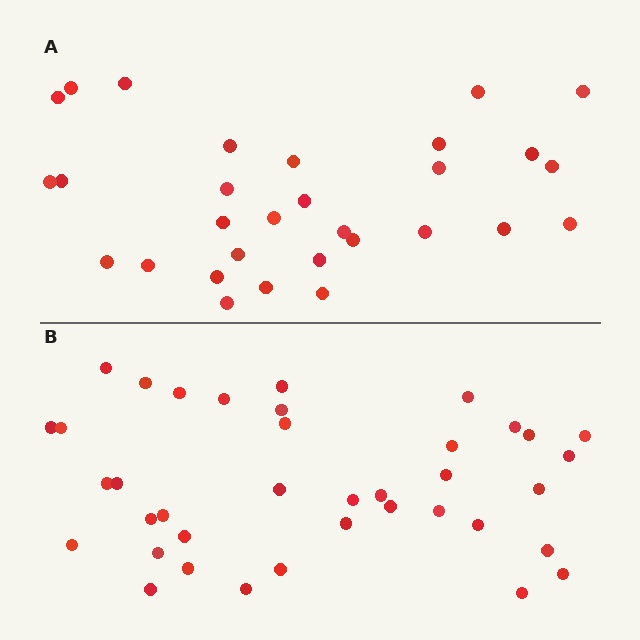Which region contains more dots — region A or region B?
Region B (the bottom region) has more dots.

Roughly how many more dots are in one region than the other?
Region B has roughly 8 or so more dots than region A.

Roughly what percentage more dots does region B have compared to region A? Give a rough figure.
About 25% more.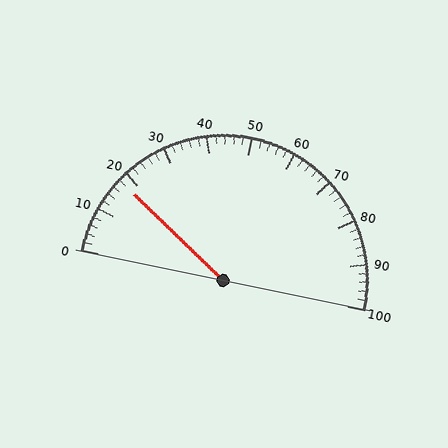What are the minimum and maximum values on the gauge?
The gauge ranges from 0 to 100.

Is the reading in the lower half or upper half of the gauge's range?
The reading is in the lower half of the range (0 to 100).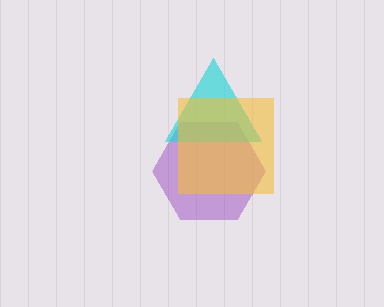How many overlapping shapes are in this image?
There are 3 overlapping shapes in the image.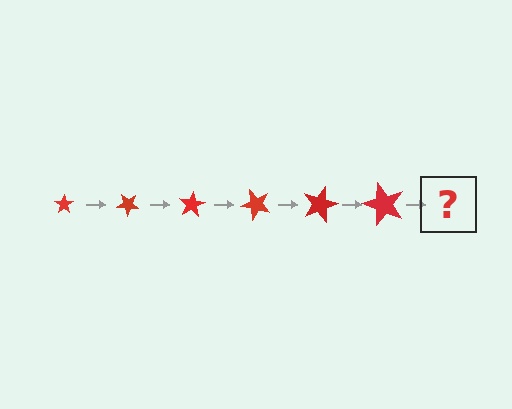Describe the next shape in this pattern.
It should be a star, larger than the previous one and rotated 240 degrees from the start.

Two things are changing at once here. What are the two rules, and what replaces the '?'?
The two rules are that the star grows larger each step and it rotates 40 degrees each step. The '?' should be a star, larger than the previous one and rotated 240 degrees from the start.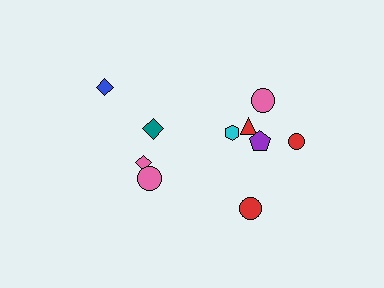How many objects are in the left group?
There are 4 objects.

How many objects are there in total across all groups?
There are 10 objects.